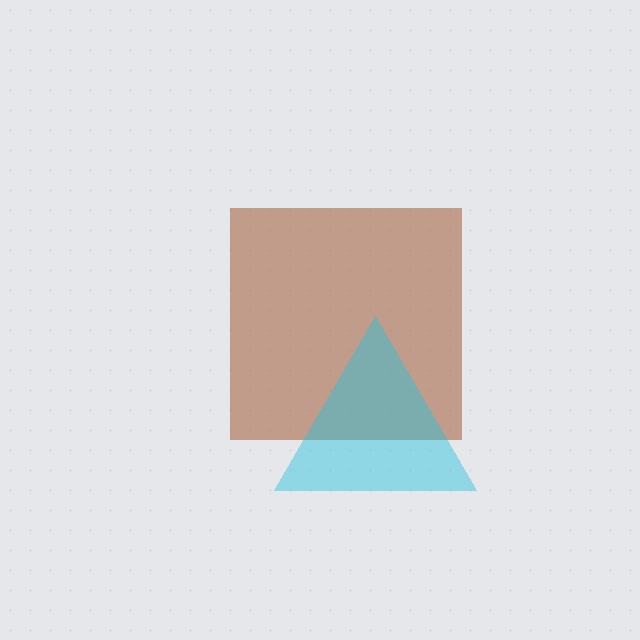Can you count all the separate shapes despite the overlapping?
Yes, there are 2 separate shapes.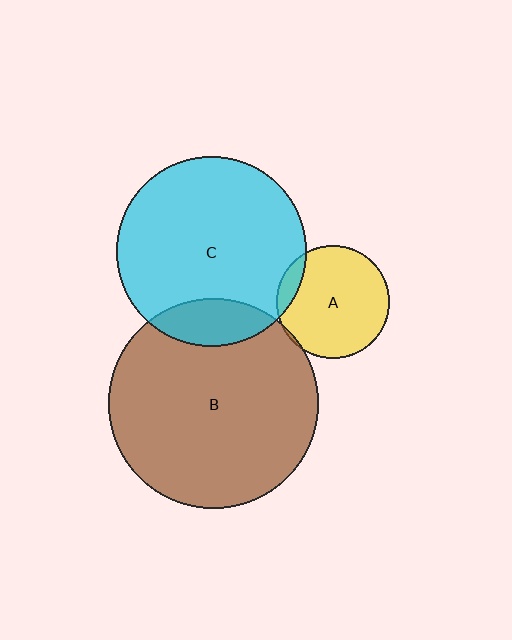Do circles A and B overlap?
Yes.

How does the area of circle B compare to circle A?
Approximately 3.5 times.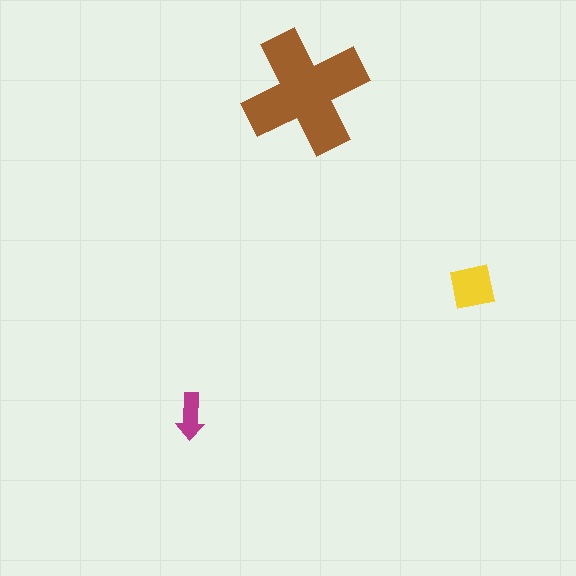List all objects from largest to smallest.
The brown cross, the yellow square, the magenta arrow.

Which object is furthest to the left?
The magenta arrow is leftmost.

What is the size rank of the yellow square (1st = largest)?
2nd.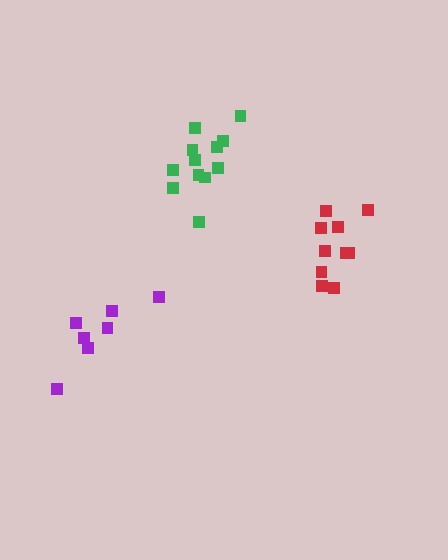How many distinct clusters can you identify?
There are 3 distinct clusters.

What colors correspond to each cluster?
The clusters are colored: green, red, purple.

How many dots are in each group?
Group 1: 12 dots, Group 2: 10 dots, Group 3: 7 dots (29 total).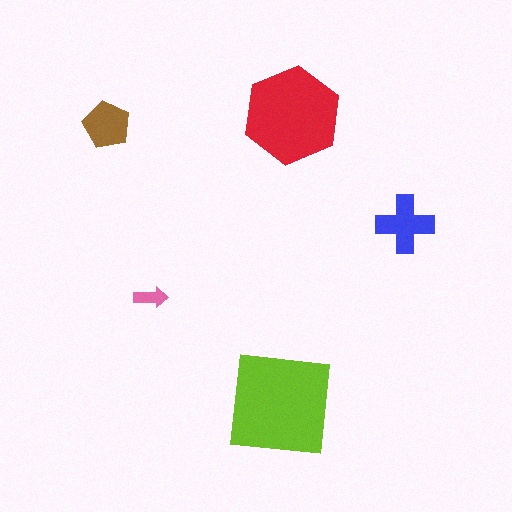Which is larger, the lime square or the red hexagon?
The lime square.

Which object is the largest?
The lime square.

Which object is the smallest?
The pink arrow.